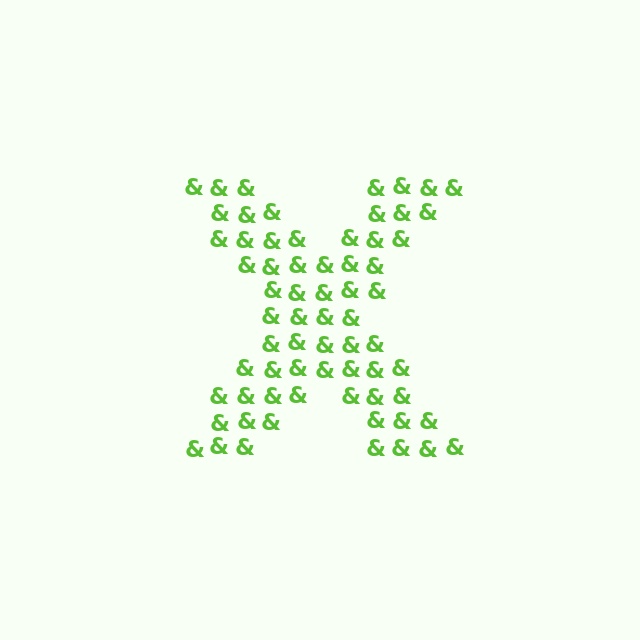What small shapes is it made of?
It is made of small ampersands.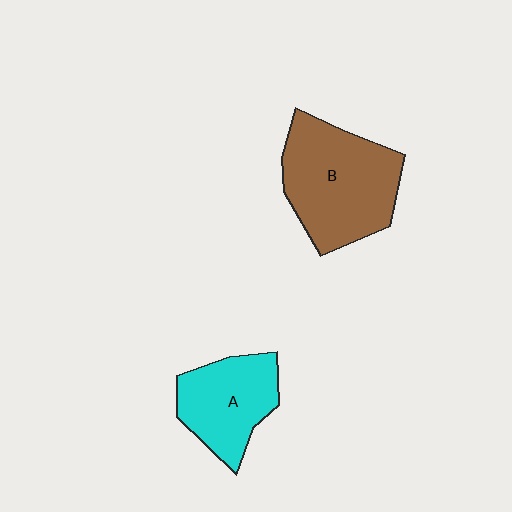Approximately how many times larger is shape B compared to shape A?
Approximately 1.5 times.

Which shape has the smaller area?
Shape A (cyan).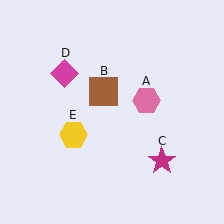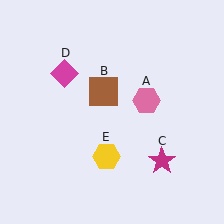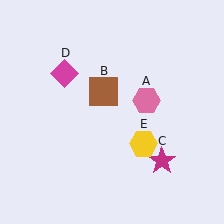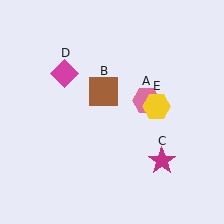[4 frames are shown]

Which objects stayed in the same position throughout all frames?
Pink hexagon (object A) and brown square (object B) and magenta star (object C) and magenta diamond (object D) remained stationary.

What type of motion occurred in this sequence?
The yellow hexagon (object E) rotated counterclockwise around the center of the scene.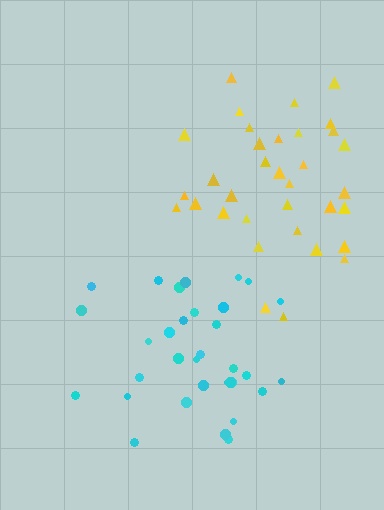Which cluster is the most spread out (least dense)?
Yellow.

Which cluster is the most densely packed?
Cyan.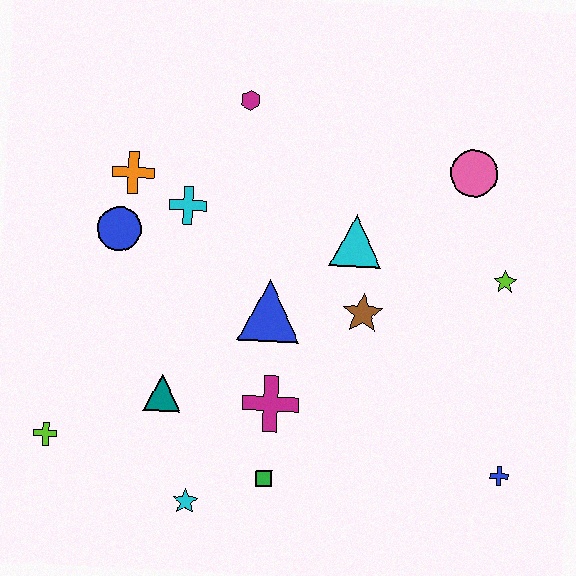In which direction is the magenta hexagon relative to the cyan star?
The magenta hexagon is above the cyan star.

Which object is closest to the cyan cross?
The orange cross is closest to the cyan cross.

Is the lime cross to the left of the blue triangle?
Yes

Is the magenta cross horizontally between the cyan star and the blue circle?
No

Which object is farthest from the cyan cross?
The blue cross is farthest from the cyan cross.